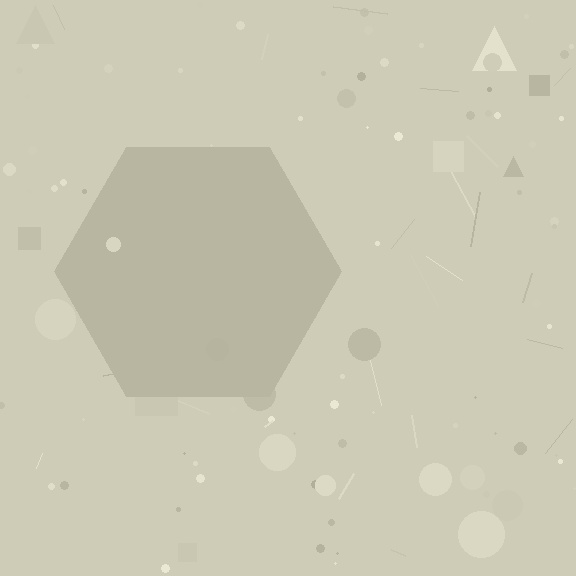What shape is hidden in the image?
A hexagon is hidden in the image.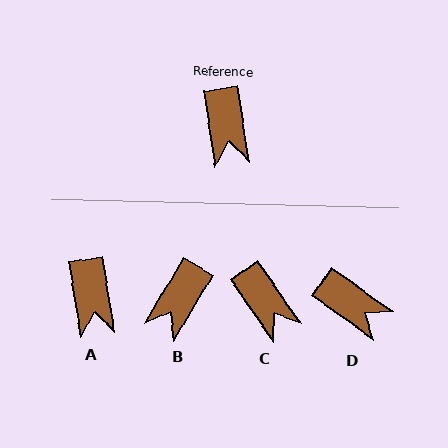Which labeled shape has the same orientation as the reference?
A.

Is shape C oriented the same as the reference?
No, it is off by about 26 degrees.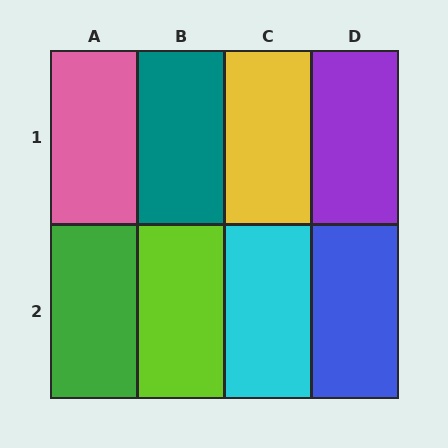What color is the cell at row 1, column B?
Teal.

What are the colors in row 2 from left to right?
Green, lime, cyan, blue.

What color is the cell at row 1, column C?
Yellow.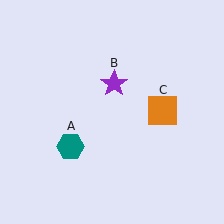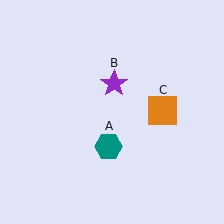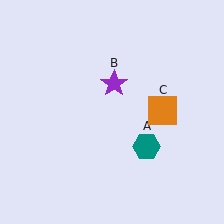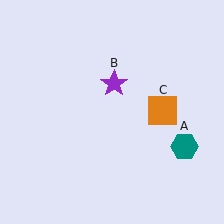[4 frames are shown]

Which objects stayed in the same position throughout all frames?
Purple star (object B) and orange square (object C) remained stationary.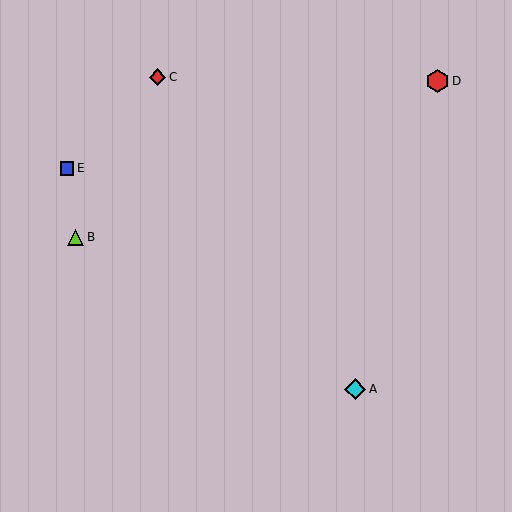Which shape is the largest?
The red hexagon (labeled D) is the largest.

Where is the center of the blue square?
The center of the blue square is at (67, 168).